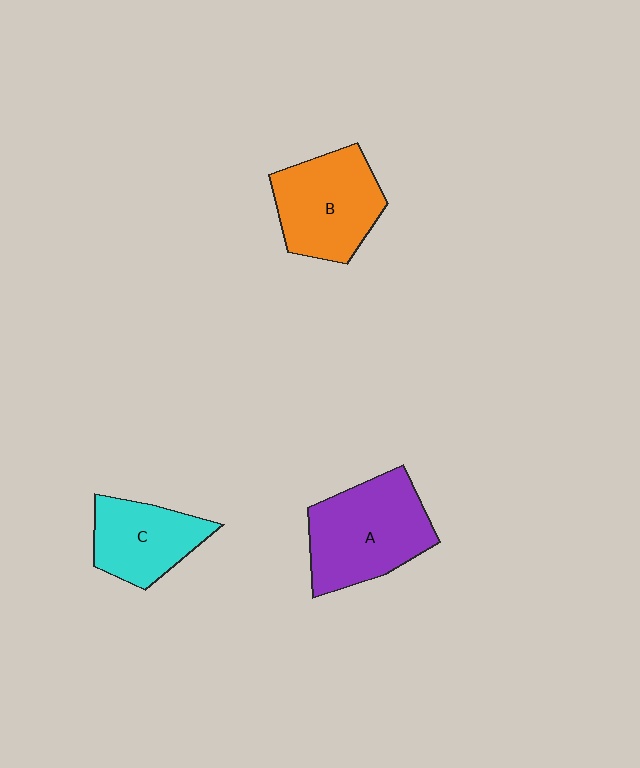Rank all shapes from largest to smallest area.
From largest to smallest: A (purple), B (orange), C (cyan).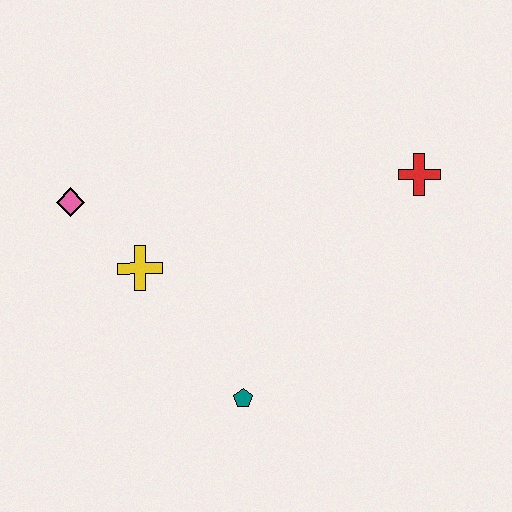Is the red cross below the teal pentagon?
No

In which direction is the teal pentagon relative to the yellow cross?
The teal pentagon is below the yellow cross.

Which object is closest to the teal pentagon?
The yellow cross is closest to the teal pentagon.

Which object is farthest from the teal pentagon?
The red cross is farthest from the teal pentagon.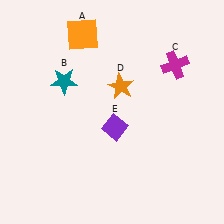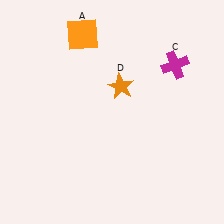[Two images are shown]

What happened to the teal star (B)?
The teal star (B) was removed in Image 2. It was in the top-left area of Image 1.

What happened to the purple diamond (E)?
The purple diamond (E) was removed in Image 2. It was in the bottom-right area of Image 1.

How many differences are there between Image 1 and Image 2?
There are 2 differences between the two images.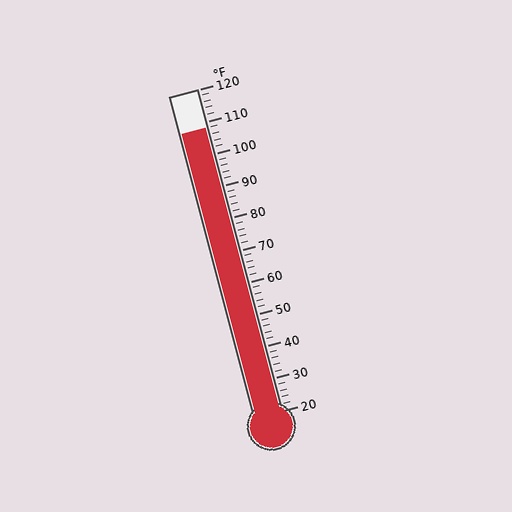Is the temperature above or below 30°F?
The temperature is above 30°F.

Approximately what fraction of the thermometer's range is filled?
The thermometer is filled to approximately 90% of its range.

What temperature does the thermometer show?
The thermometer shows approximately 108°F.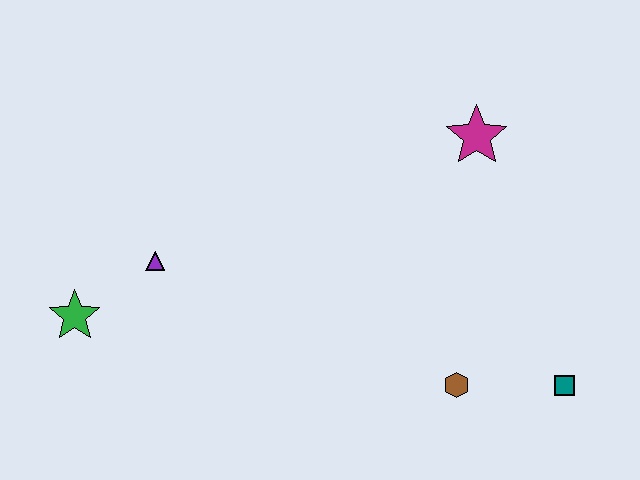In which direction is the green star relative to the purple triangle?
The green star is to the left of the purple triangle.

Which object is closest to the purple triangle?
The green star is closest to the purple triangle.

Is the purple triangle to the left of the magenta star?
Yes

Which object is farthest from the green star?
The teal square is farthest from the green star.